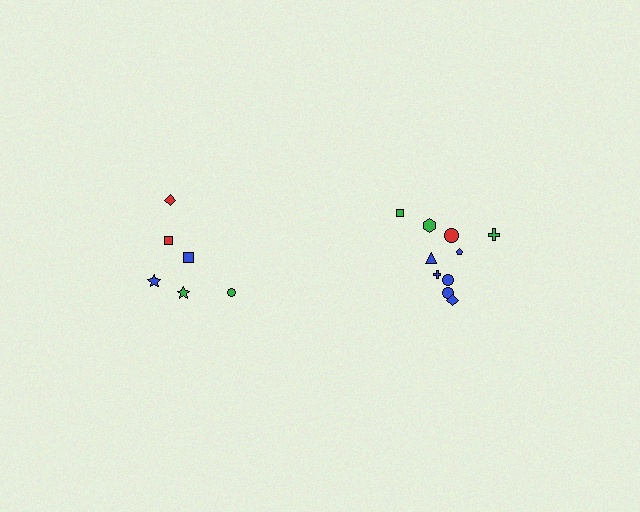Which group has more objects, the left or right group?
The right group.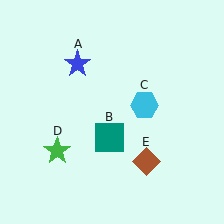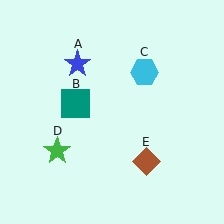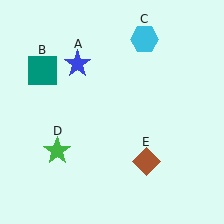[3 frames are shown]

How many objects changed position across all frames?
2 objects changed position: teal square (object B), cyan hexagon (object C).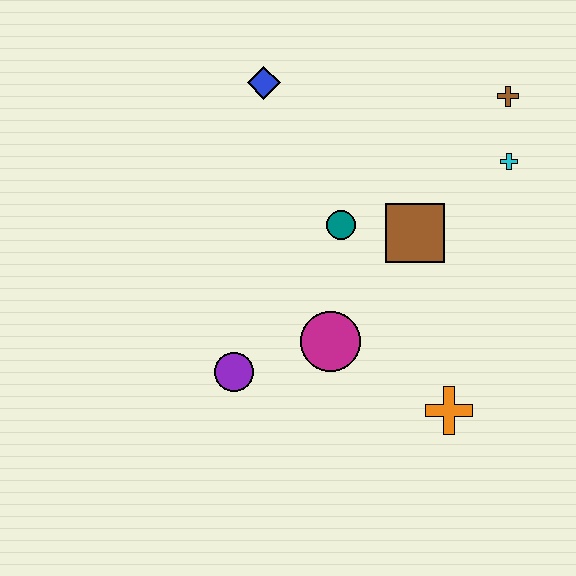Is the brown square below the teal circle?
Yes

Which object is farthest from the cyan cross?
The purple circle is farthest from the cyan cross.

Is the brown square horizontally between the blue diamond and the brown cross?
Yes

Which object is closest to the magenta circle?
The purple circle is closest to the magenta circle.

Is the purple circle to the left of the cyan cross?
Yes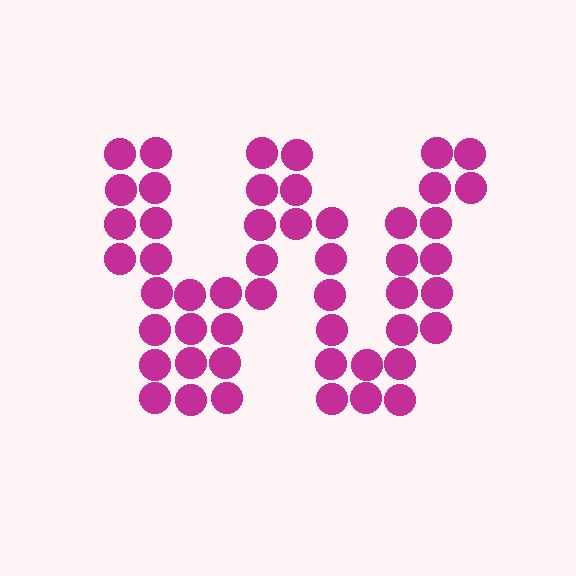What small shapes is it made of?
It is made of small circles.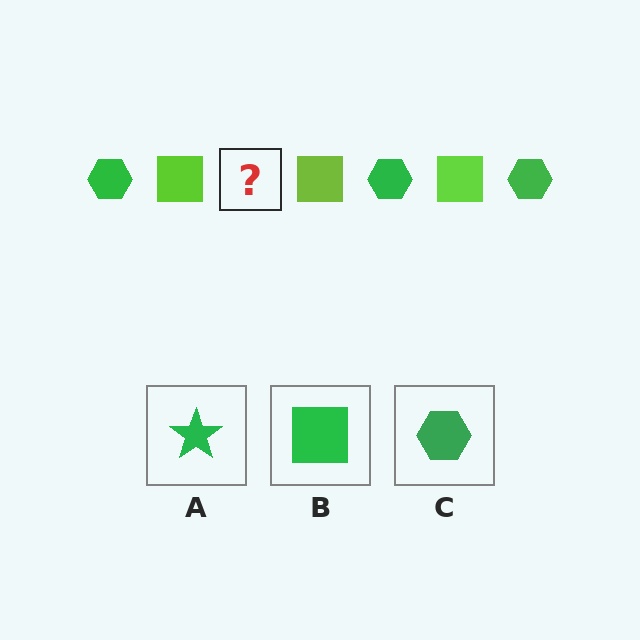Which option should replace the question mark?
Option C.